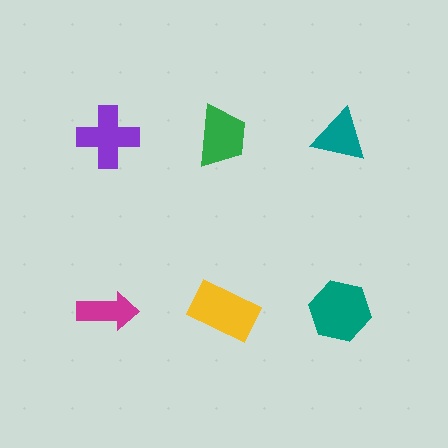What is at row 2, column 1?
A magenta arrow.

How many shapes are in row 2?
3 shapes.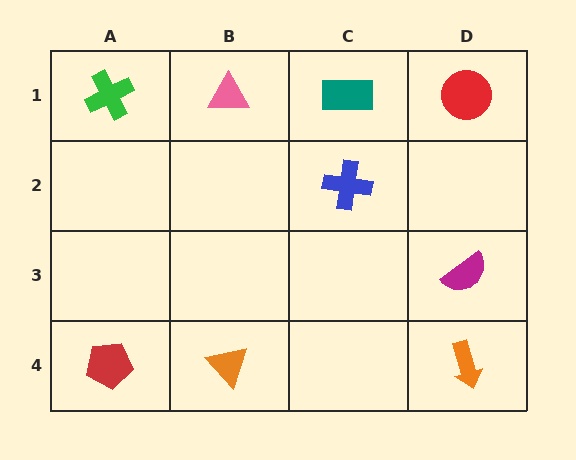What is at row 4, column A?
A red pentagon.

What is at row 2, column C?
A blue cross.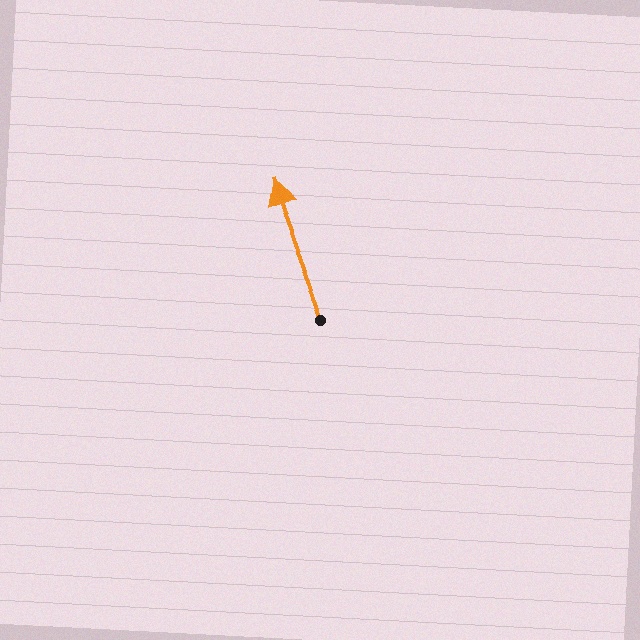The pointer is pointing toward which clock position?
Roughly 11 o'clock.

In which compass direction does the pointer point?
North.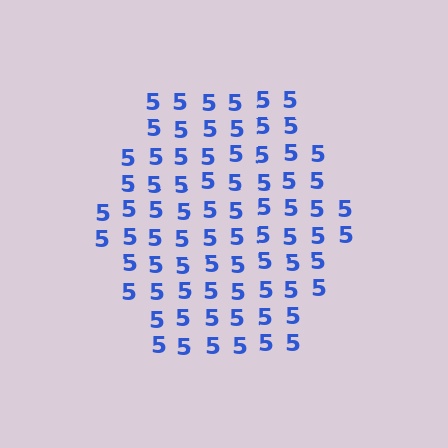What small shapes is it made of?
It is made of small digit 5's.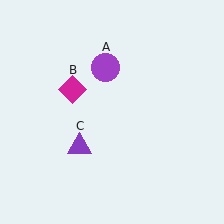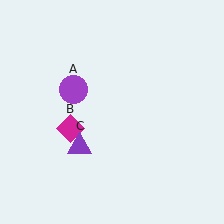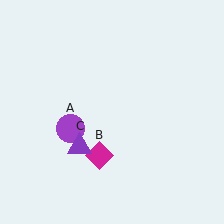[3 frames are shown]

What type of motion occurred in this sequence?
The purple circle (object A), magenta diamond (object B) rotated counterclockwise around the center of the scene.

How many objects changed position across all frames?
2 objects changed position: purple circle (object A), magenta diamond (object B).